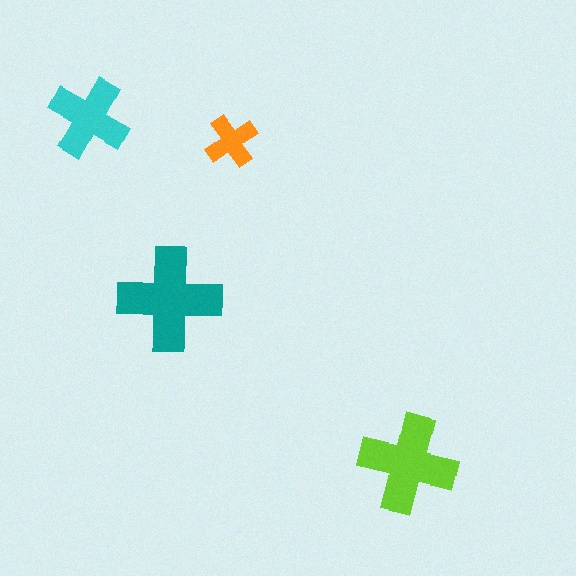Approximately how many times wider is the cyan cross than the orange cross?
About 1.5 times wider.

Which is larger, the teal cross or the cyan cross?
The teal one.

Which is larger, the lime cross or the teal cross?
The teal one.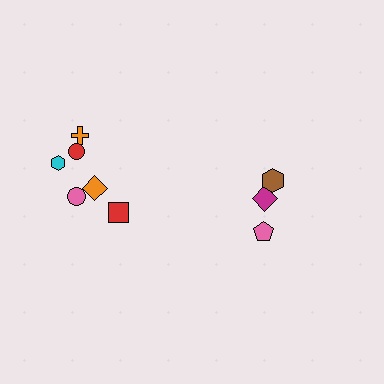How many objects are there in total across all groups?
There are 9 objects.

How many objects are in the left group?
There are 6 objects.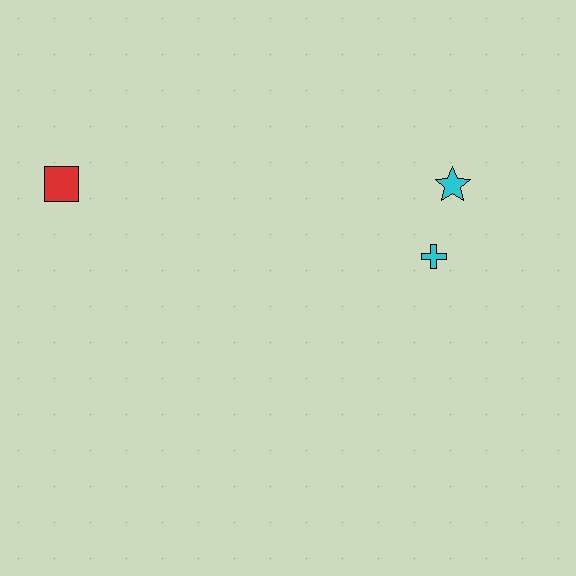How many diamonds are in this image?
There are no diamonds.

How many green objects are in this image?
There are no green objects.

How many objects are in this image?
There are 3 objects.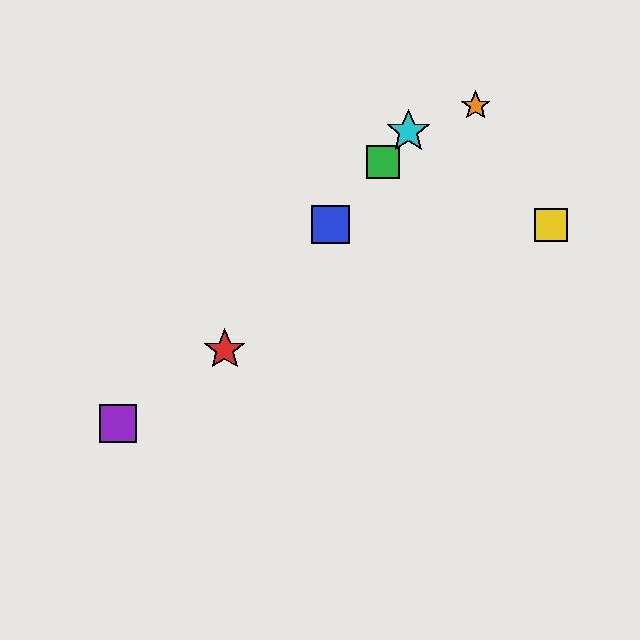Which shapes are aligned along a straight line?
The red star, the blue square, the green square, the cyan star are aligned along a straight line.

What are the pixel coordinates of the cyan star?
The cyan star is at (408, 132).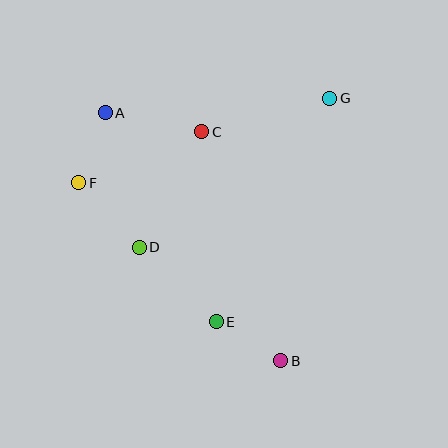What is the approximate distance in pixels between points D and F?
The distance between D and F is approximately 88 pixels.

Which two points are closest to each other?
Points A and F are closest to each other.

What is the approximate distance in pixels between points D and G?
The distance between D and G is approximately 242 pixels.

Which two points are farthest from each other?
Points A and B are farthest from each other.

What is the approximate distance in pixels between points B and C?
The distance between B and C is approximately 243 pixels.